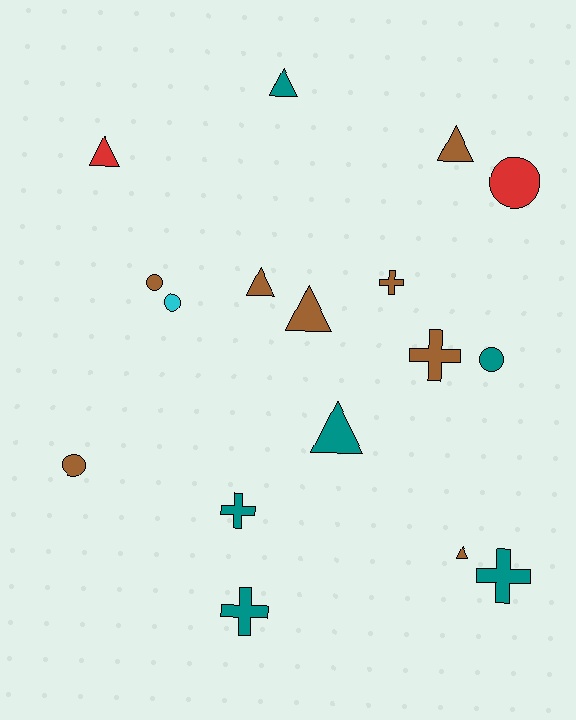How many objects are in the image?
There are 17 objects.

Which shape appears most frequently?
Triangle, with 7 objects.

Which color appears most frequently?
Brown, with 8 objects.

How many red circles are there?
There is 1 red circle.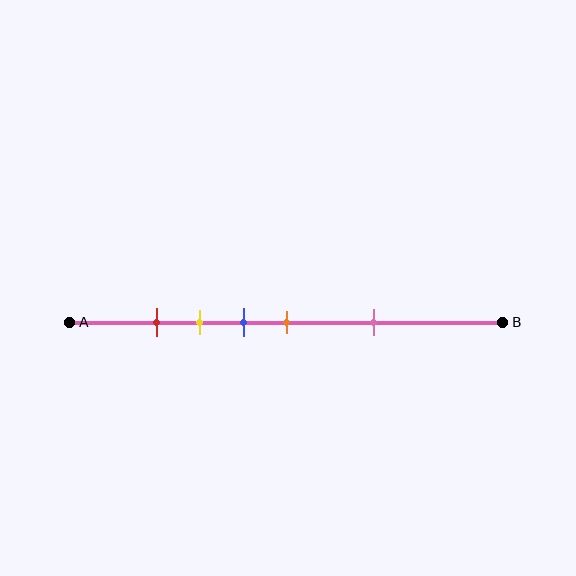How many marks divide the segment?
There are 5 marks dividing the segment.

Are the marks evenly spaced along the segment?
No, the marks are not evenly spaced.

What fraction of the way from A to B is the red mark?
The red mark is approximately 20% (0.2) of the way from A to B.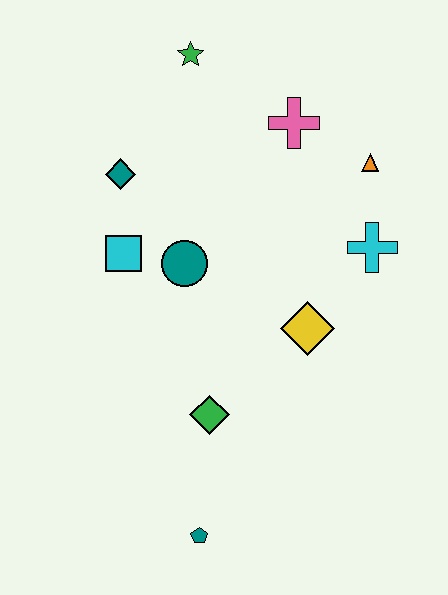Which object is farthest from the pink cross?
The teal pentagon is farthest from the pink cross.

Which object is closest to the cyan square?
The teal circle is closest to the cyan square.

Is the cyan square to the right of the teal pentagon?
No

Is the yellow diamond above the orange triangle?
No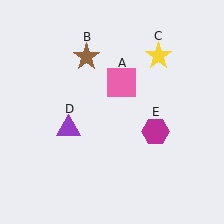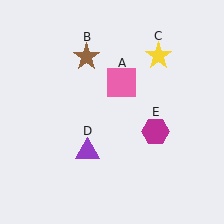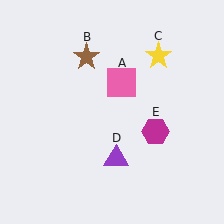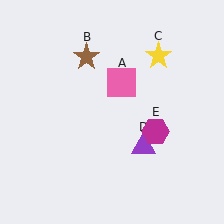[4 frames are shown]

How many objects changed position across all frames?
1 object changed position: purple triangle (object D).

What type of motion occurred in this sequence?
The purple triangle (object D) rotated counterclockwise around the center of the scene.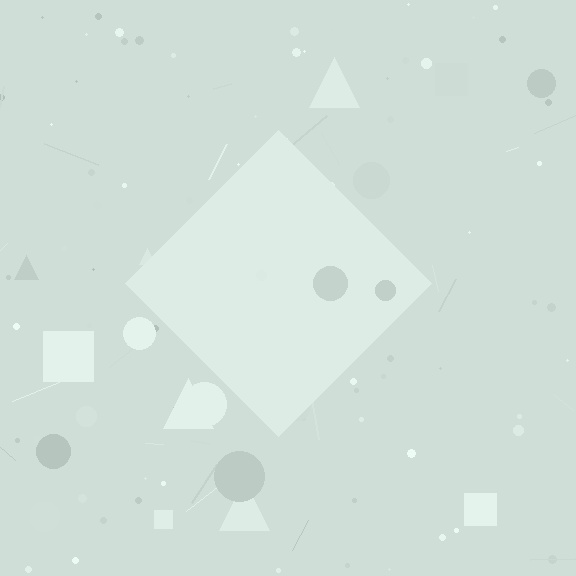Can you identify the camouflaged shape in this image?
The camouflaged shape is a diamond.